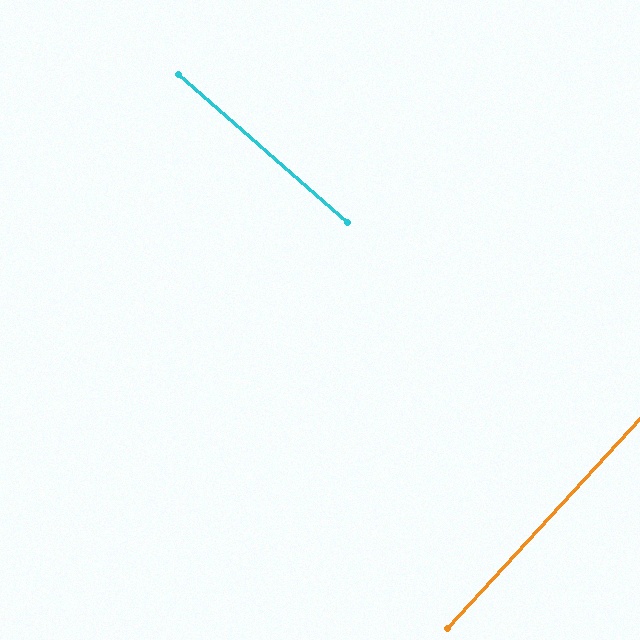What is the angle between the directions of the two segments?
Approximately 89 degrees.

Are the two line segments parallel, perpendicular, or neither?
Perpendicular — they meet at approximately 89°.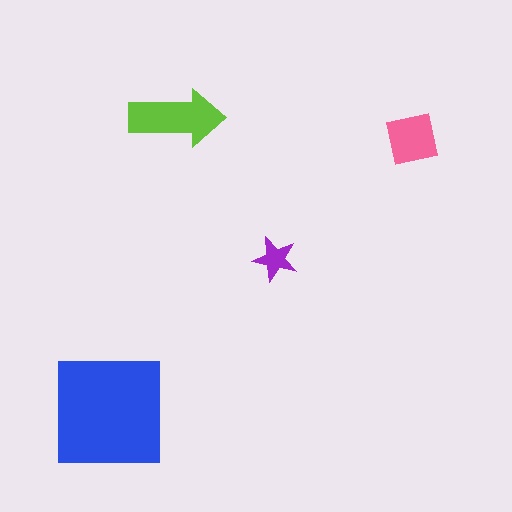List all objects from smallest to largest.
The purple star, the pink square, the lime arrow, the blue square.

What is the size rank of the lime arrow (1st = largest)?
2nd.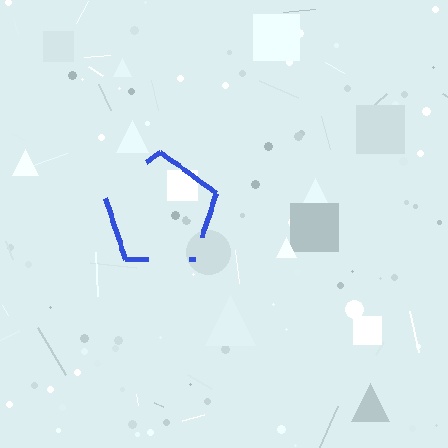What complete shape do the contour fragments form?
The contour fragments form a pentagon.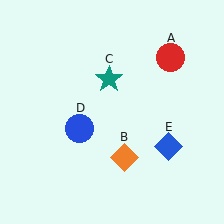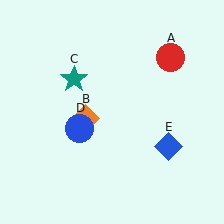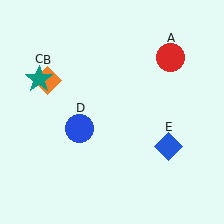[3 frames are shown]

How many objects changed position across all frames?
2 objects changed position: orange diamond (object B), teal star (object C).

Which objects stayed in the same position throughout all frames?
Red circle (object A) and blue circle (object D) and blue diamond (object E) remained stationary.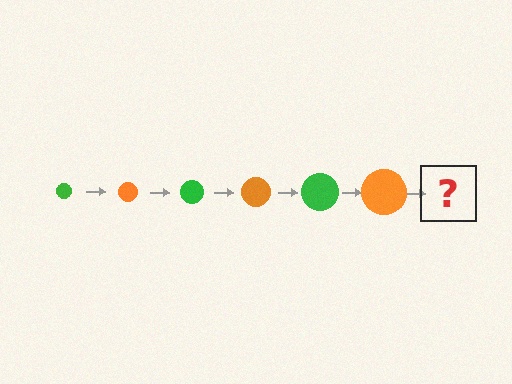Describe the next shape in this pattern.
It should be a green circle, larger than the previous one.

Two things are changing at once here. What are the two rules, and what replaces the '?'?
The two rules are that the circle grows larger each step and the color cycles through green and orange. The '?' should be a green circle, larger than the previous one.